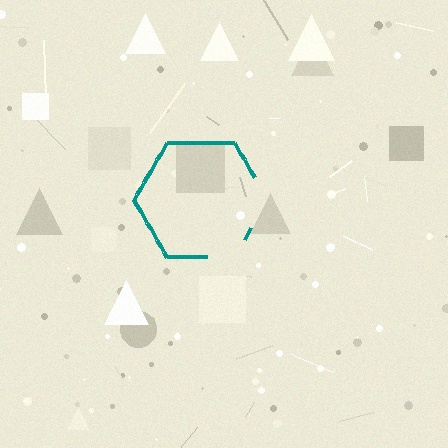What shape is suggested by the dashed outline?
The dashed outline suggests a hexagon.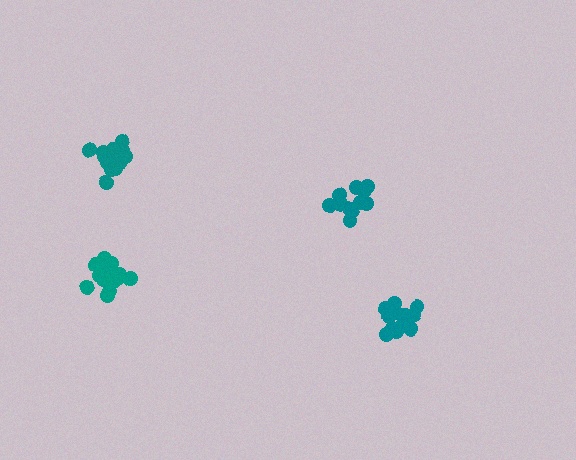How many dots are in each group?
Group 1: 14 dots, Group 2: 15 dots, Group 3: 19 dots, Group 4: 16 dots (64 total).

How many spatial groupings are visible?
There are 4 spatial groupings.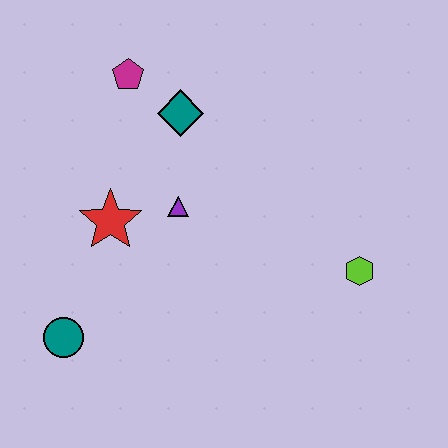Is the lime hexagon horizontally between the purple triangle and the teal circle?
No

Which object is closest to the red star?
The purple triangle is closest to the red star.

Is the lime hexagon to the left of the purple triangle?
No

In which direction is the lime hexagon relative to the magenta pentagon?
The lime hexagon is to the right of the magenta pentagon.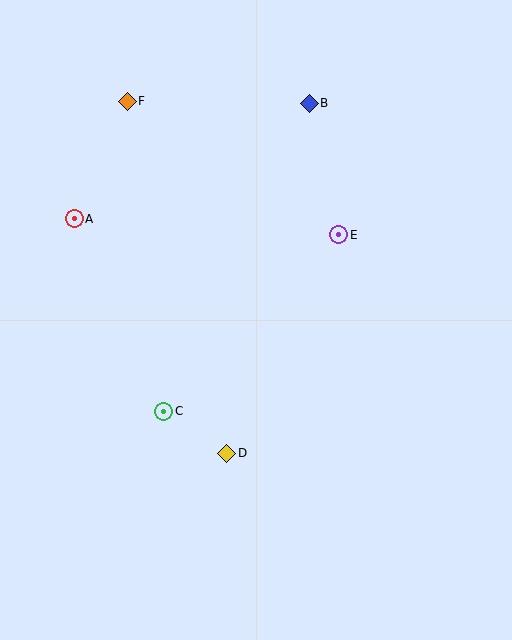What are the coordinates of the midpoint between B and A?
The midpoint between B and A is at (192, 161).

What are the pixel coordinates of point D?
Point D is at (227, 453).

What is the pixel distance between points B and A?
The distance between B and A is 262 pixels.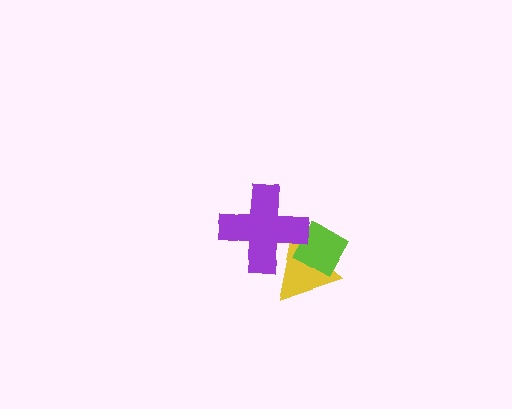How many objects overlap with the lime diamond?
2 objects overlap with the lime diamond.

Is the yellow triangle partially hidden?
Yes, it is partially covered by another shape.